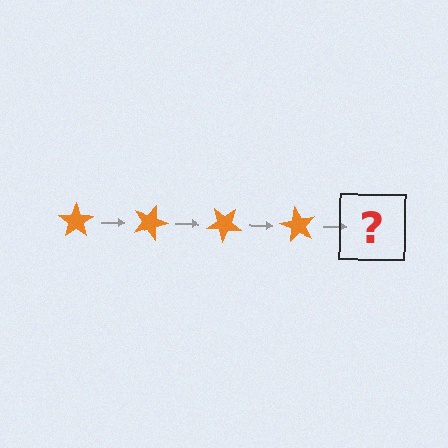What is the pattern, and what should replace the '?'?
The pattern is that the star rotates 20 degrees each step. The '?' should be an orange star rotated 80 degrees.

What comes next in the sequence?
The next element should be an orange star rotated 80 degrees.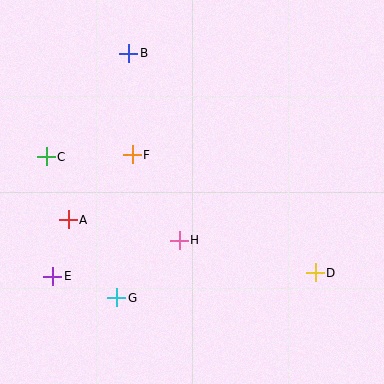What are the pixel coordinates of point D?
Point D is at (315, 273).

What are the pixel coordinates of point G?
Point G is at (117, 298).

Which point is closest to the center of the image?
Point H at (179, 240) is closest to the center.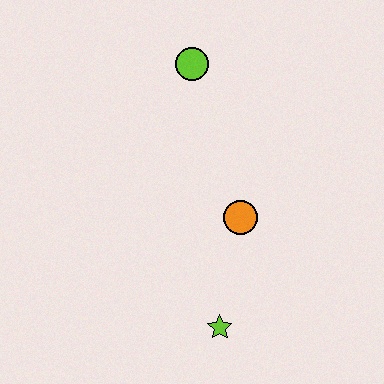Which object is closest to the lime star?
The orange circle is closest to the lime star.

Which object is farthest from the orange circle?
The lime circle is farthest from the orange circle.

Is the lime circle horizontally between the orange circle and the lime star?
No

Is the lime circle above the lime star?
Yes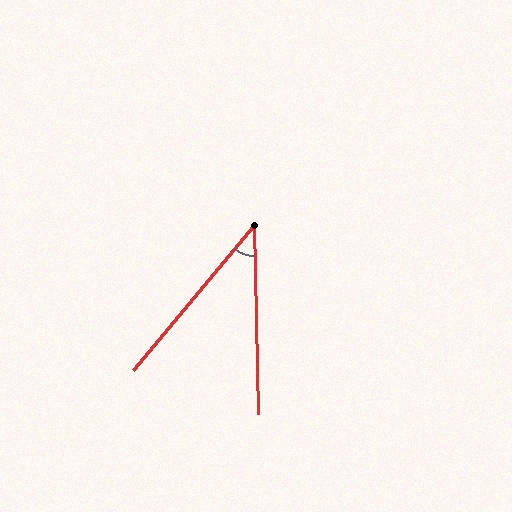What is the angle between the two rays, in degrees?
Approximately 41 degrees.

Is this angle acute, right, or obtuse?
It is acute.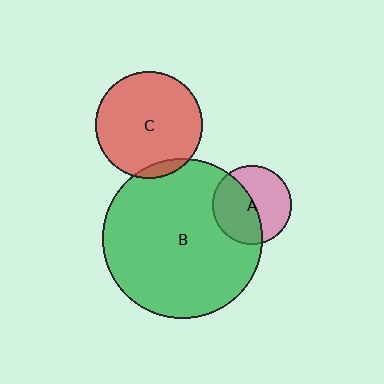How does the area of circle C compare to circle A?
Approximately 1.8 times.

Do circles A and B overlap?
Yes.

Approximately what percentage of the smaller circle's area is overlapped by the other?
Approximately 50%.